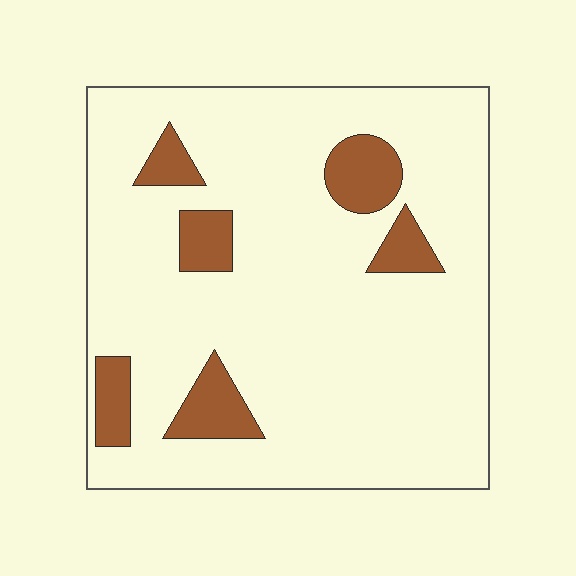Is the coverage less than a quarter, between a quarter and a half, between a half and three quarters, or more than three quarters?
Less than a quarter.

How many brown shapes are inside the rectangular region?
6.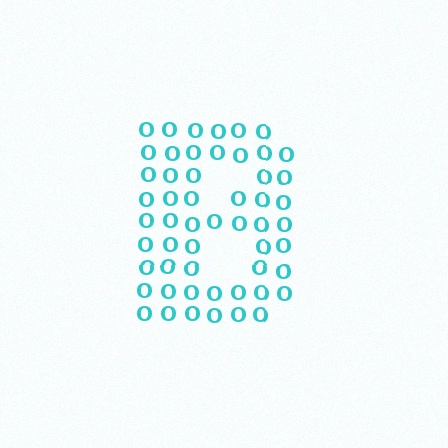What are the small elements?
The small elements are letter O's.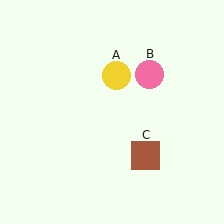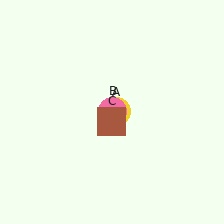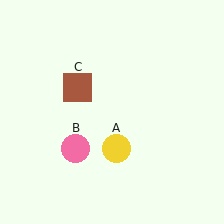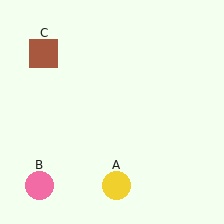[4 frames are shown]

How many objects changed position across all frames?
3 objects changed position: yellow circle (object A), pink circle (object B), brown square (object C).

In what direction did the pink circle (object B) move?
The pink circle (object B) moved down and to the left.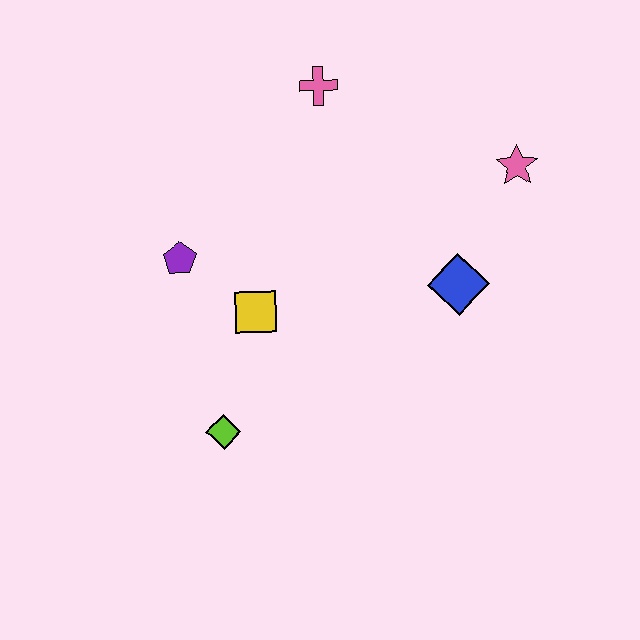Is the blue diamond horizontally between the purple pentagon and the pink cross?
No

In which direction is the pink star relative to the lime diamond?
The pink star is to the right of the lime diamond.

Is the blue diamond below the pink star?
Yes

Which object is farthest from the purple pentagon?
The pink star is farthest from the purple pentagon.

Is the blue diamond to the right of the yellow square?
Yes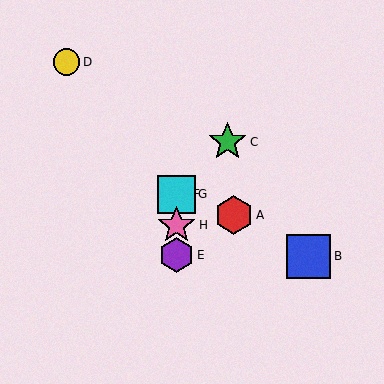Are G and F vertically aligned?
Yes, both are at x≈177.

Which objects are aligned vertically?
Objects E, F, G, H are aligned vertically.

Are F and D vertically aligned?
No, F is at x≈177 and D is at x≈67.